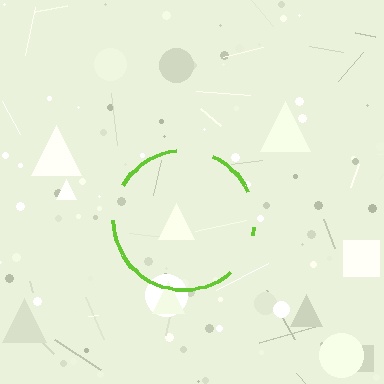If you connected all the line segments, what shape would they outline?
They would outline a circle.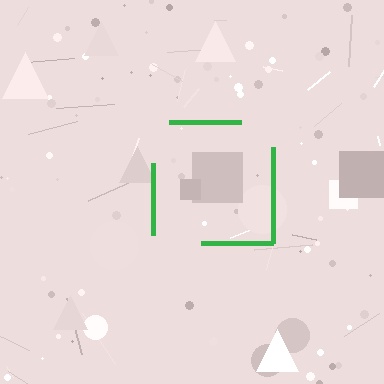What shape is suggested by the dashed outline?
The dashed outline suggests a square.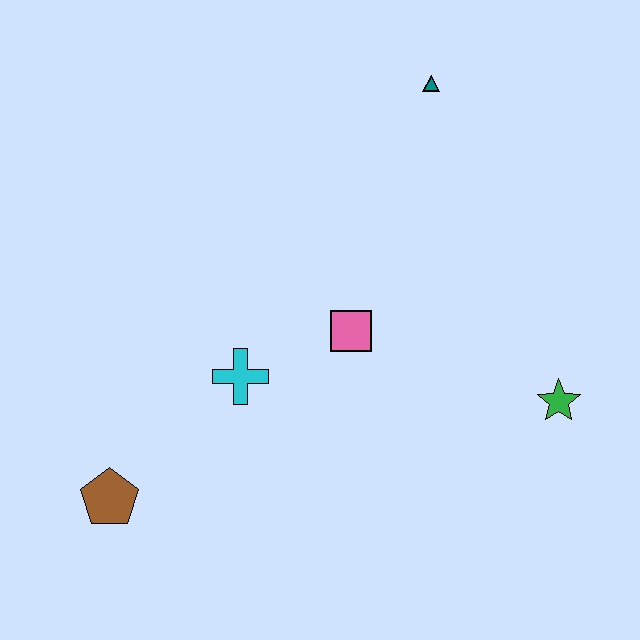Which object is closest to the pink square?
The cyan cross is closest to the pink square.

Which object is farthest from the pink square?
The brown pentagon is farthest from the pink square.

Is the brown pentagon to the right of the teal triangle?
No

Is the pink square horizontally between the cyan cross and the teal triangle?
Yes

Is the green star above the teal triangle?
No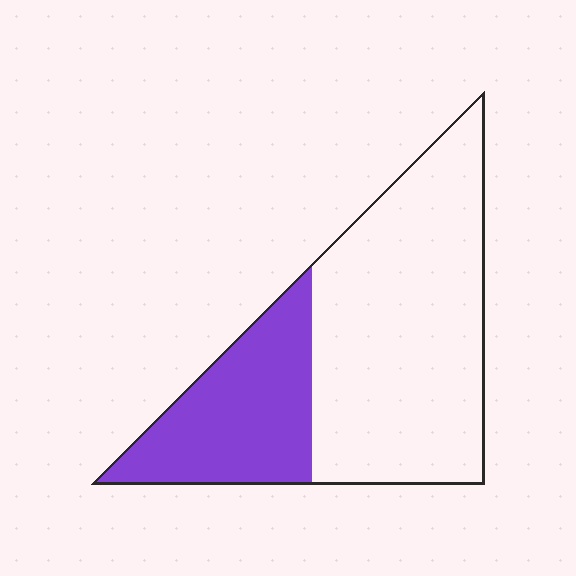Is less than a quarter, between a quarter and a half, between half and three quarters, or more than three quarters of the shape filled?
Between a quarter and a half.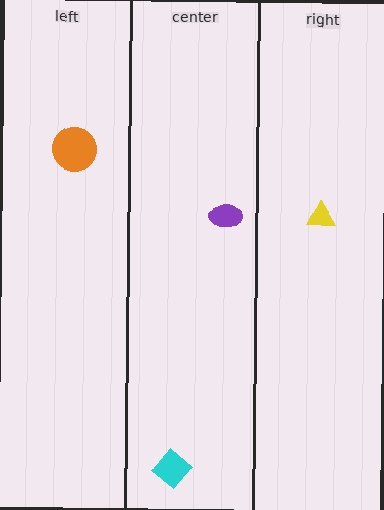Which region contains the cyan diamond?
The center region.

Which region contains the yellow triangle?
The right region.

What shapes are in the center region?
The cyan diamond, the purple ellipse.